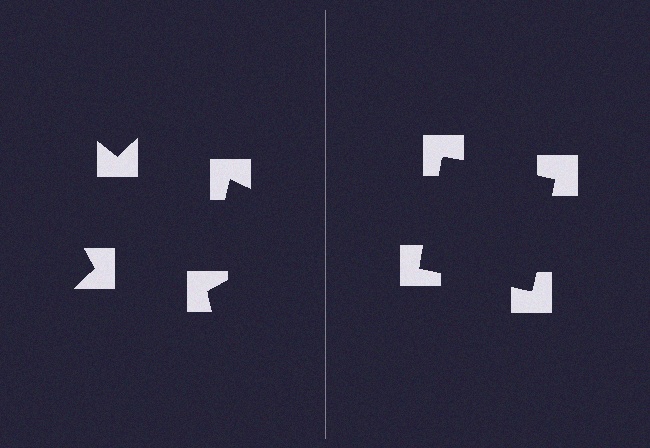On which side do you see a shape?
An illusory square appears on the right side. On the left side the wedge cuts are rotated, so no coherent shape forms.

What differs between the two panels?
The notched squares are positioned identically on both sides; only the wedge orientations differ. On the right they align to a square; on the left they are misaligned.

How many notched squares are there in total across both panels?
8 — 4 on each side.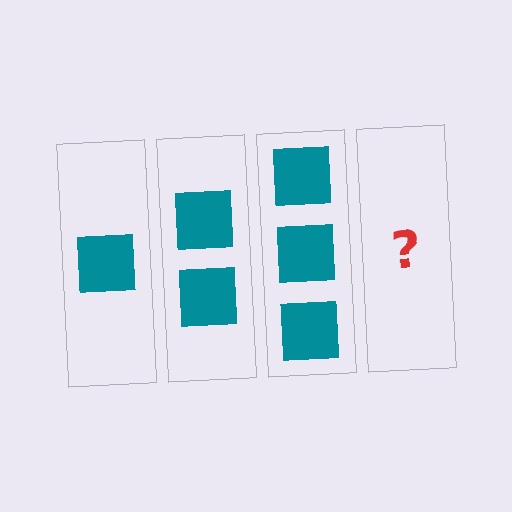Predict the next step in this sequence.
The next step is 4 squares.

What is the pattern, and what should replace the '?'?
The pattern is that each step adds one more square. The '?' should be 4 squares.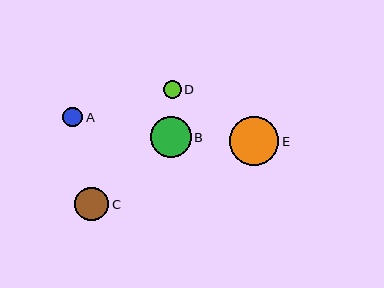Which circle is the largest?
Circle E is the largest with a size of approximately 49 pixels.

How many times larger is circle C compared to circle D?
Circle C is approximately 1.9 times the size of circle D.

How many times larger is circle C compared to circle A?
Circle C is approximately 1.7 times the size of circle A.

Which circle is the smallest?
Circle D is the smallest with a size of approximately 18 pixels.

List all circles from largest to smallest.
From largest to smallest: E, B, C, A, D.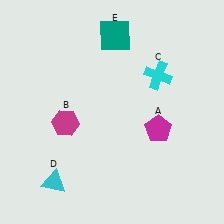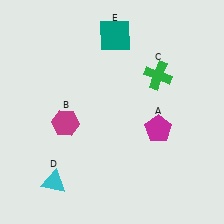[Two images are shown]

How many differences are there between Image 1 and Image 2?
There is 1 difference between the two images.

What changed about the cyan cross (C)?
In Image 1, C is cyan. In Image 2, it changed to green.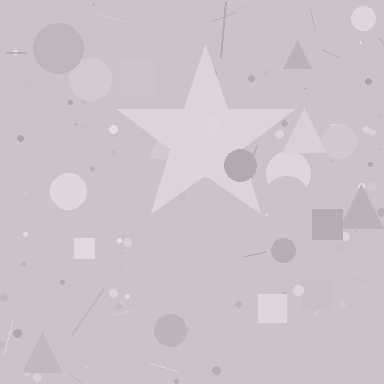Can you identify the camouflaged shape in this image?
The camouflaged shape is a star.